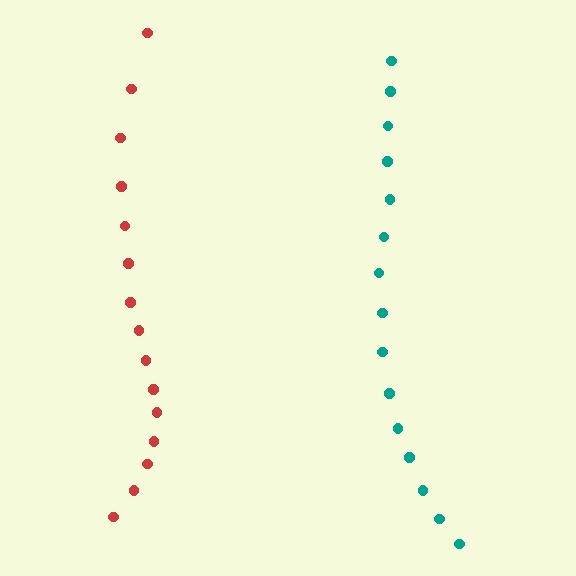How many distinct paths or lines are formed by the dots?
There are 2 distinct paths.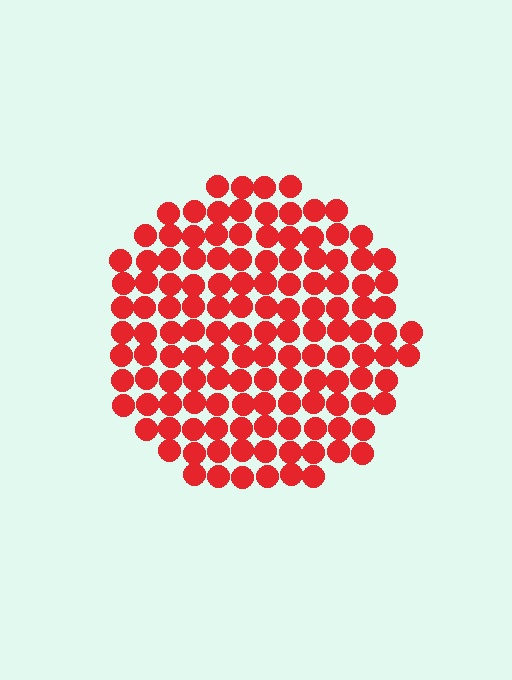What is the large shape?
The large shape is a circle.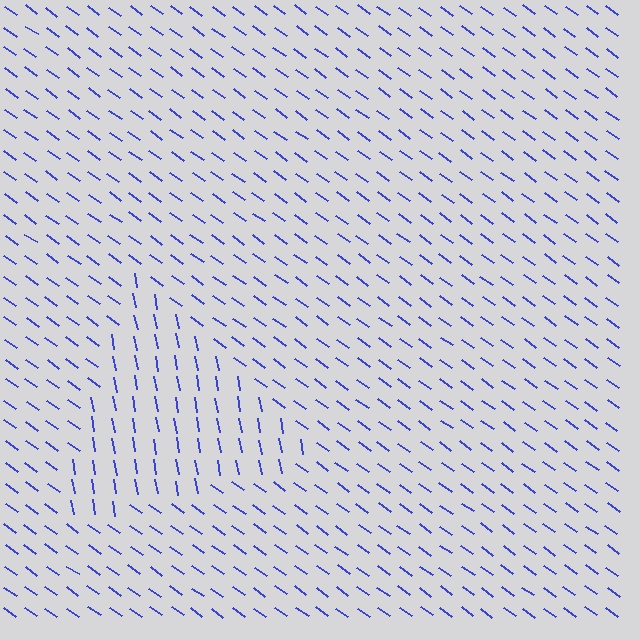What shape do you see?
I see a triangle.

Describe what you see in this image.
The image is filled with small blue line segments. A triangle region in the image has lines oriented differently from the surrounding lines, creating a visible texture boundary.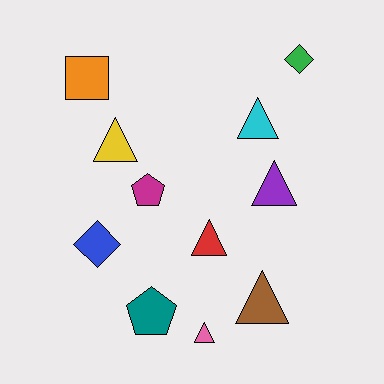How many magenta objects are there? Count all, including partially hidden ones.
There is 1 magenta object.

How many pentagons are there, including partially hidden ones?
There are 2 pentagons.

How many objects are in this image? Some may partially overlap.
There are 11 objects.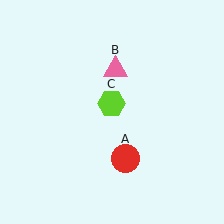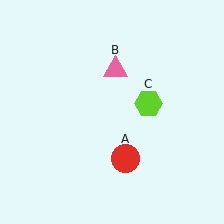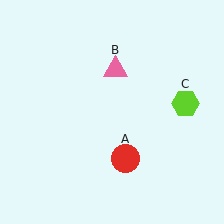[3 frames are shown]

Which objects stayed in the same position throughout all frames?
Red circle (object A) and pink triangle (object B) remained stationary.